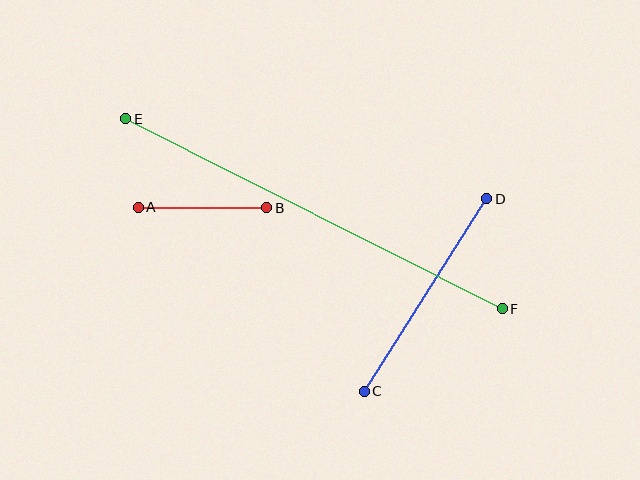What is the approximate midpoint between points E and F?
The midpoint is at approximately (314, 214) pixels.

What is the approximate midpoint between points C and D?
The midpoint is at approximately (425, 295) pixels.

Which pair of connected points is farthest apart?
Points E and F are farthest apart.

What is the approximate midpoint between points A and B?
The midpoint is at approximately (203, 208) pixels.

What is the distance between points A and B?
The distance is approximately 129 pixels.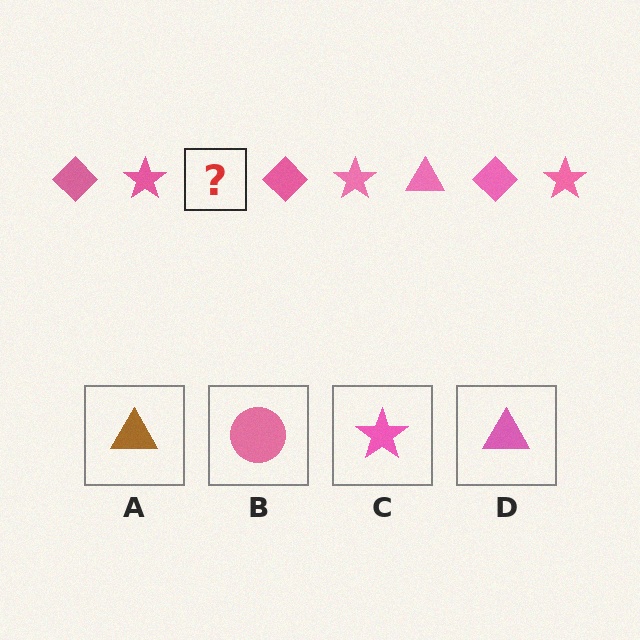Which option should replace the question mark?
Option D.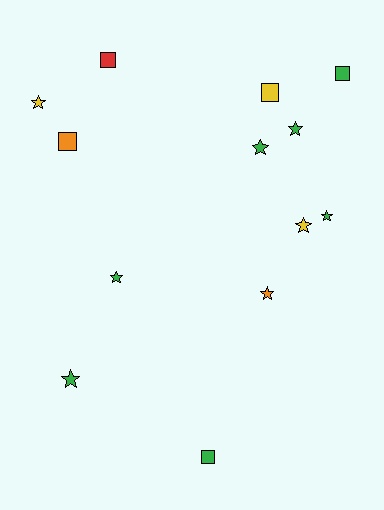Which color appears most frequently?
Green, with 7 objects.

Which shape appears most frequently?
Star, with 8 objects.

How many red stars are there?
There are no red stars.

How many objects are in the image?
There are 13 objects.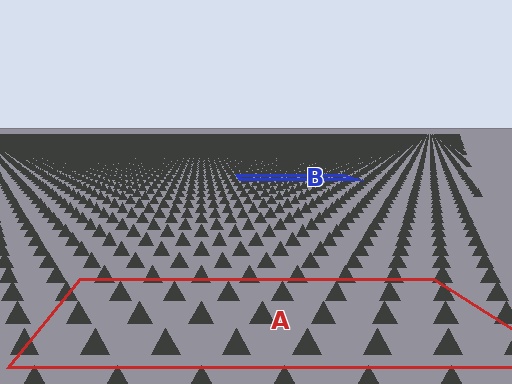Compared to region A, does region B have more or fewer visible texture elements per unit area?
Region B has more texture elements per unit area — they are packed more densely because it is farther away.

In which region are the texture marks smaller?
The texture marks are smaller in region B, because it is farther away.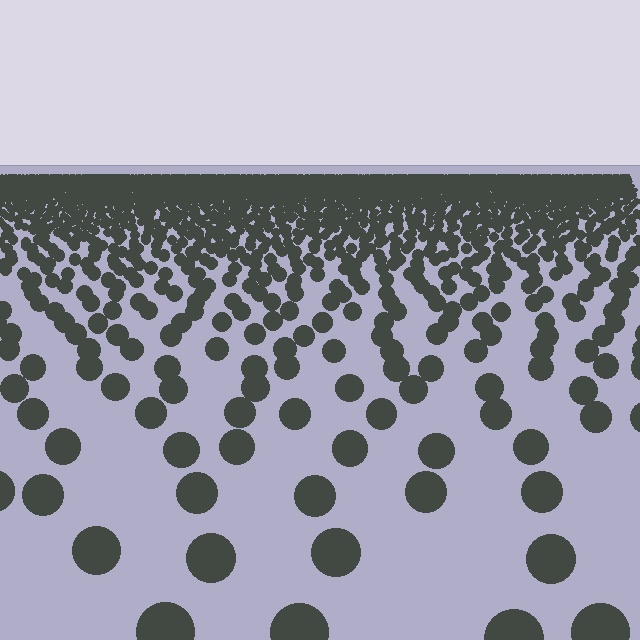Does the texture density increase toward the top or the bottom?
Density increases toward the top.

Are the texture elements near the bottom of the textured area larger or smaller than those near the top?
Larger. Near the bottom, elements are closer to the viewer and appear at a bigger on-screen size.